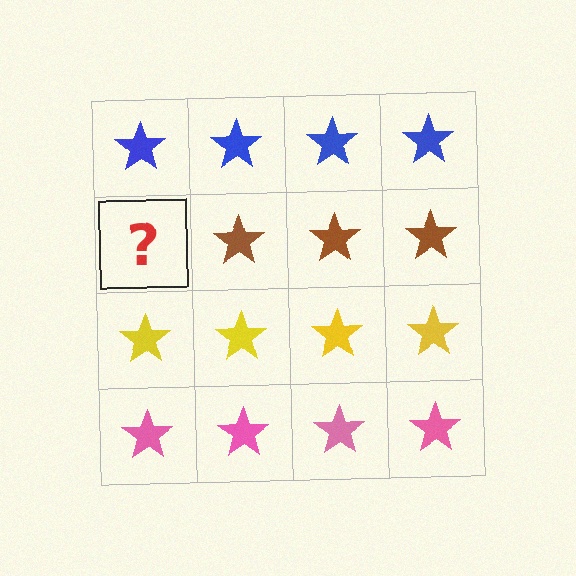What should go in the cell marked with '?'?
The missing cell should contain a brown star.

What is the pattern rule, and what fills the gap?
The rule is that each row has a consistent color. The gap should be filled with a brown star.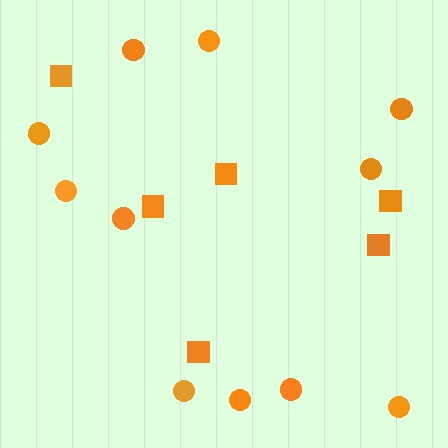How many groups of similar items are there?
There are 2 groups: one group of circles (11) and one group of squares (6).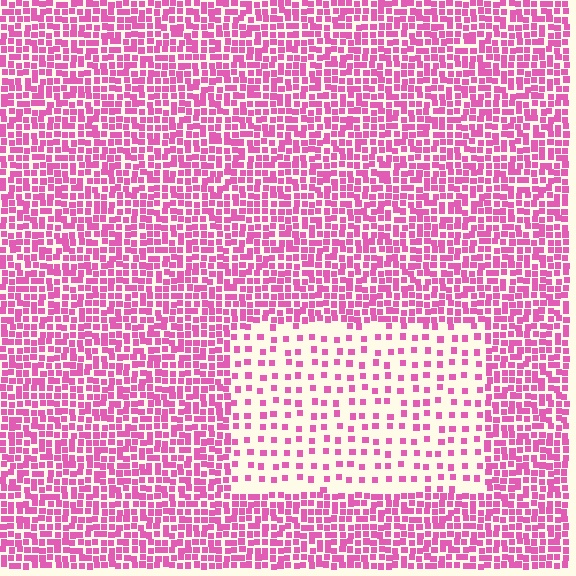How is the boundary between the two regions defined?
The boundary is defined by a change in element density (approximately 2.8x ratio). All elements are the same color, size, and shape.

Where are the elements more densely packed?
The elements are more densely packed outside the rectangle boundary.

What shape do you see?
I see a rectangle.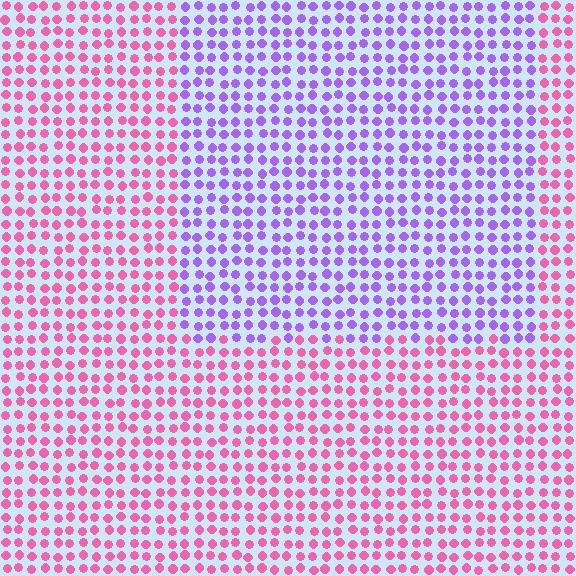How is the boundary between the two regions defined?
The boundary is defined purely by a slight shift in hue (about 58 degrees). Spacing, size, and orientation are identical on both sides.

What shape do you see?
I see a rectangle.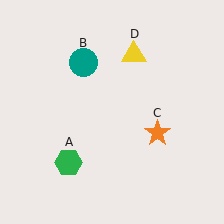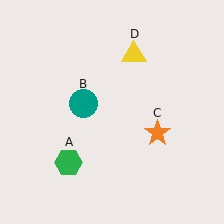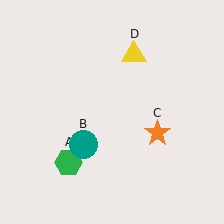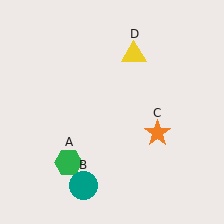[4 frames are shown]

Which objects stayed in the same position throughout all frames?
Green hexagon (object A) and orange star (object C) and yellow triangle (object D) remained stationary.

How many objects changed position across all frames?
1 object changed position: teal circle (object B).